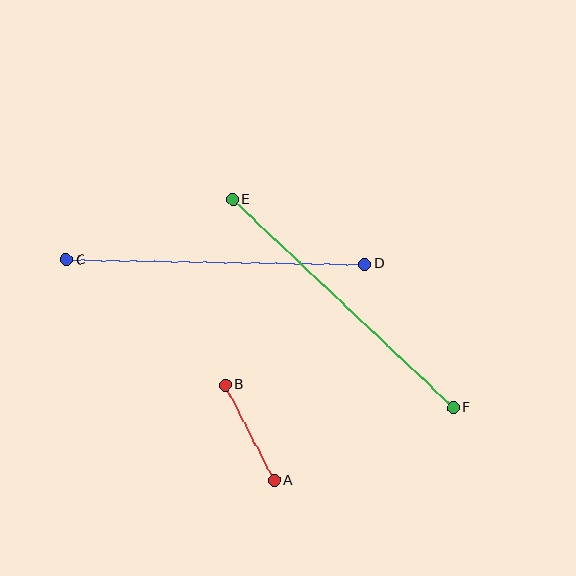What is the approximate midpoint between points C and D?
The midpoint is at approximately (216, 262) pixels.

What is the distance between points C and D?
The distance is approximately 298 pixels.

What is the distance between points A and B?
The distance is approximately 107 pixels.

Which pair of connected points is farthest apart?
Points E and F are farthest apart.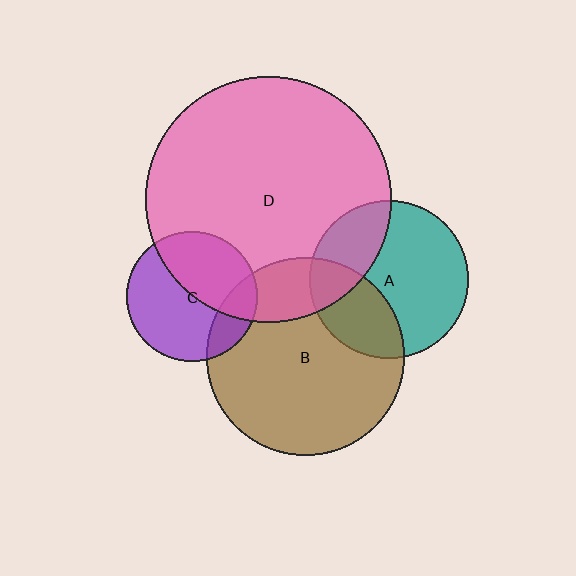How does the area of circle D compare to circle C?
Approximately 3.5 times.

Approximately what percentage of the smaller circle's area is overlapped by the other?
Approximately 45%.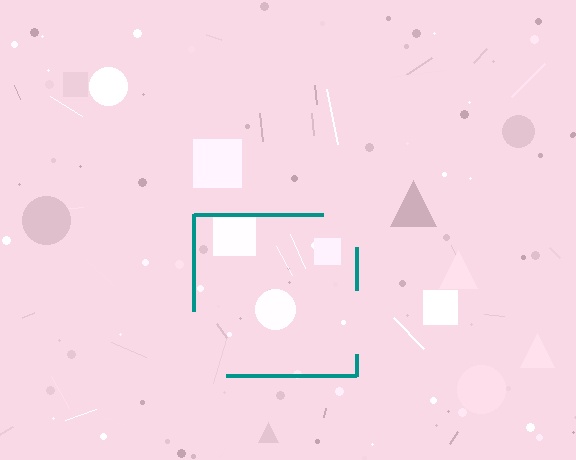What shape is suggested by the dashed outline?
The dashed outline suggests a square.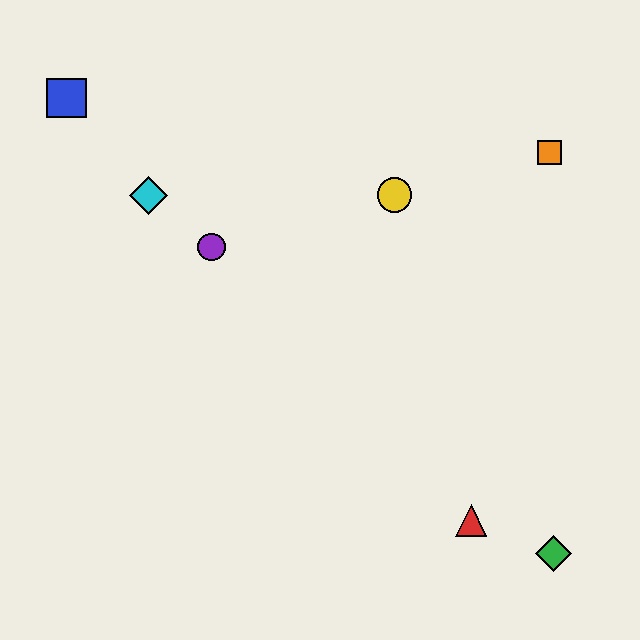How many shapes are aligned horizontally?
2 shapes (the yellow circle, the cyan diamond) are aligned horizontally.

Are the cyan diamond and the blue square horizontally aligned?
No, the cyan diamond is at y≈195 and the blue square is at y≈98.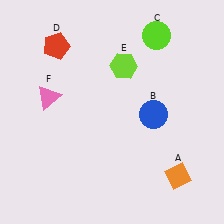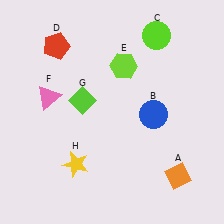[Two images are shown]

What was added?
A lime diamond (G), a yellow star (H) were added in Image 2.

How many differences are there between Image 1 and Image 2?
There are 2 differences between the two images.